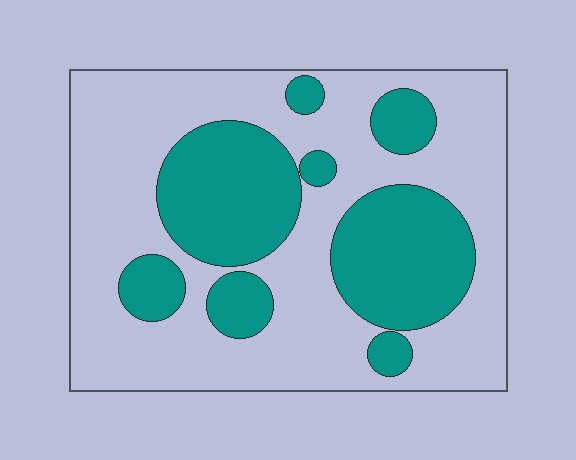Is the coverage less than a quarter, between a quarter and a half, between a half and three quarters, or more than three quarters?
Between a quarter and a half.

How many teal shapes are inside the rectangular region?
8.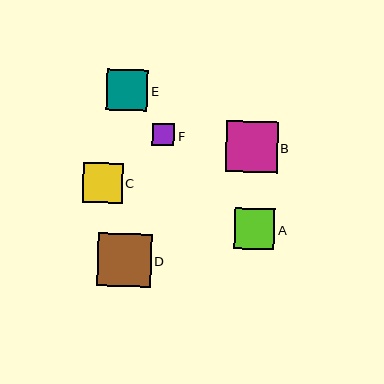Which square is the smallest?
Square F is the smallest with a size of approximately 22 pixels.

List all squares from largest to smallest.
From largest to smallest: D, B, E, A, C, F.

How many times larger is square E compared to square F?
Square E is approximately 1.9 times the size of square F.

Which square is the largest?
Square D is the largest with a size of approximately 54 pixels.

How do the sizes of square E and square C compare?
Square E and square C are approximately the same size.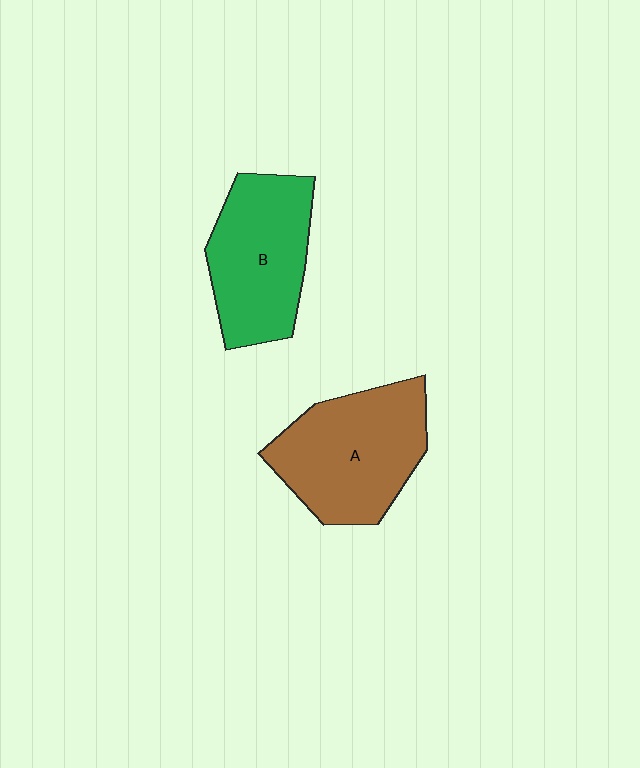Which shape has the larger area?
Shape A (brown).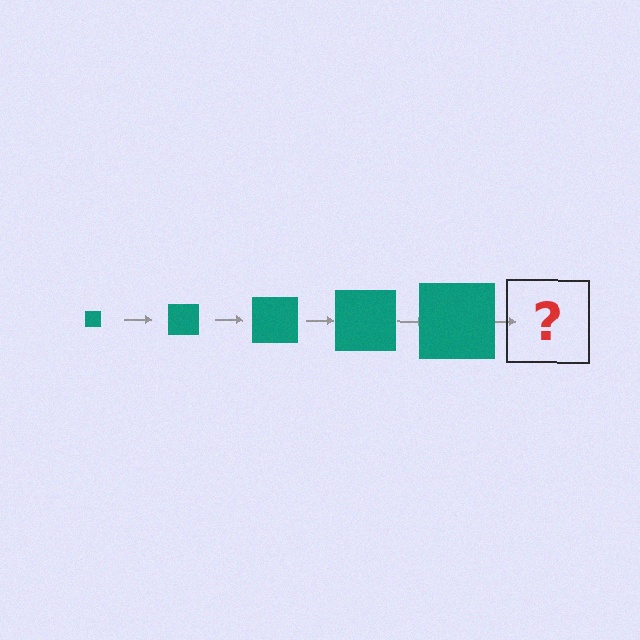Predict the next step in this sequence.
The next step is a teal square, larger than the previous one.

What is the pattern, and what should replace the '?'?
The pattern is that the square gets progressively larger each step. The '?' should be a teal square, larger than the previous one.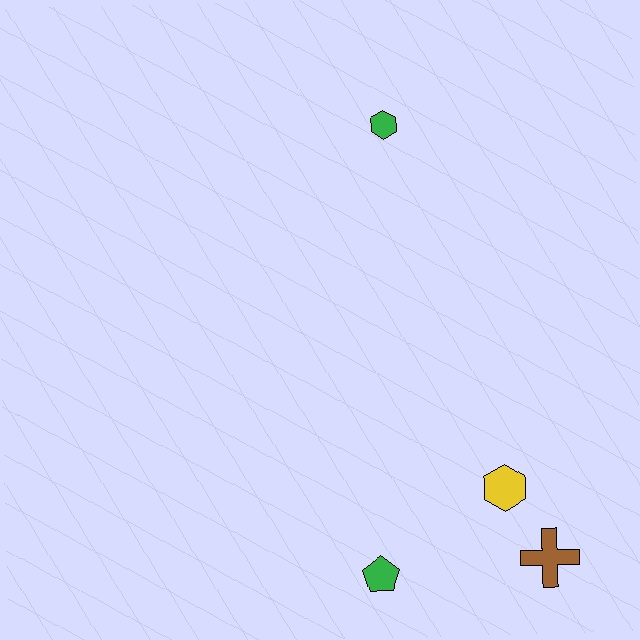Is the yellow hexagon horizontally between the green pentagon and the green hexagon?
No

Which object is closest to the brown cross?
The yellow hexagon is closest to the brown cross.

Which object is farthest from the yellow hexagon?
The green hexagon is farthest from the yellow hexagon.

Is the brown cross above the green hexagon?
No